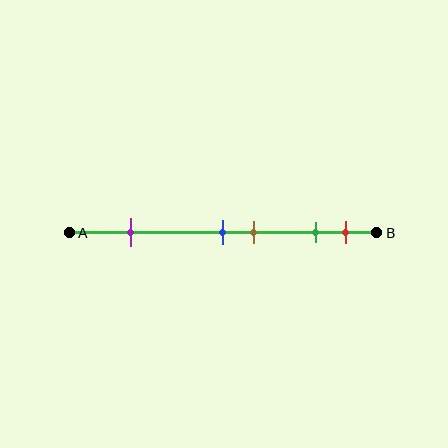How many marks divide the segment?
There are 5 marks dividing the segment.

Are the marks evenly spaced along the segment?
No, the marks are not evenly spaced.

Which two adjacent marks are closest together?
The blue and brown marks are the closest adjacent pair.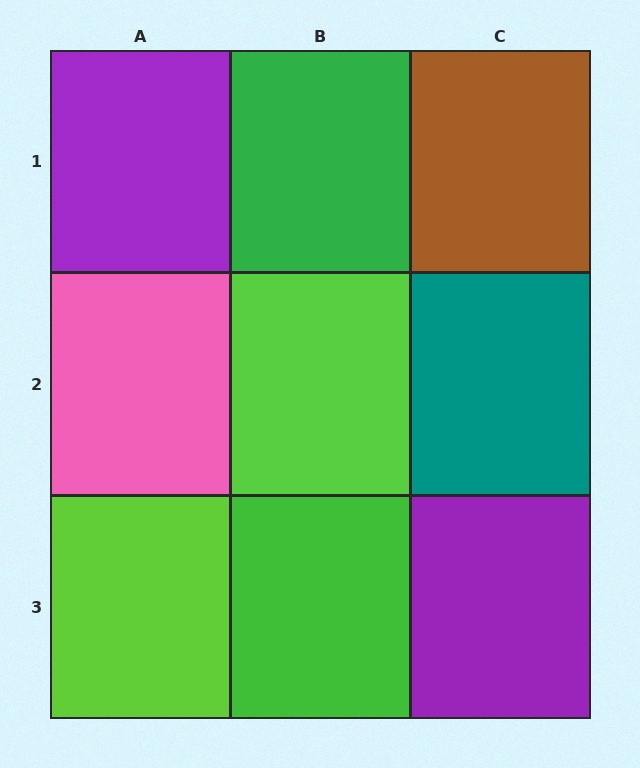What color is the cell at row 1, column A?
Purple.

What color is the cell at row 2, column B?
Lime.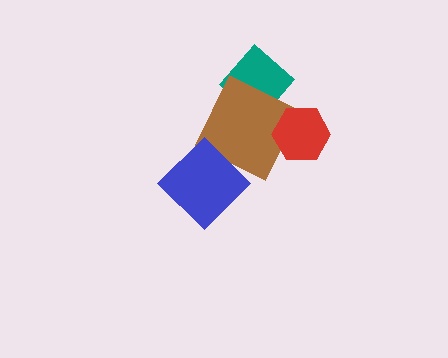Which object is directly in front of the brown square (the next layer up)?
The blue diamond is directly in front of the brown square.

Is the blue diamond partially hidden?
No, no other shape covers it.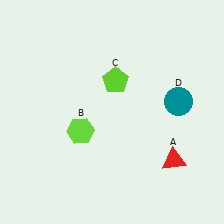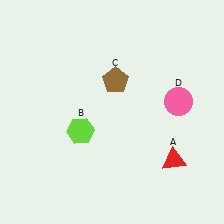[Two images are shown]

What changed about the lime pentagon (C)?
In Image 1, C is lime. In Image 2, it changed to brown.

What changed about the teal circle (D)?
In Image 1, D is teal. In Image 2, it changed to pink.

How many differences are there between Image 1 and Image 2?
There are 2 differences between the two images.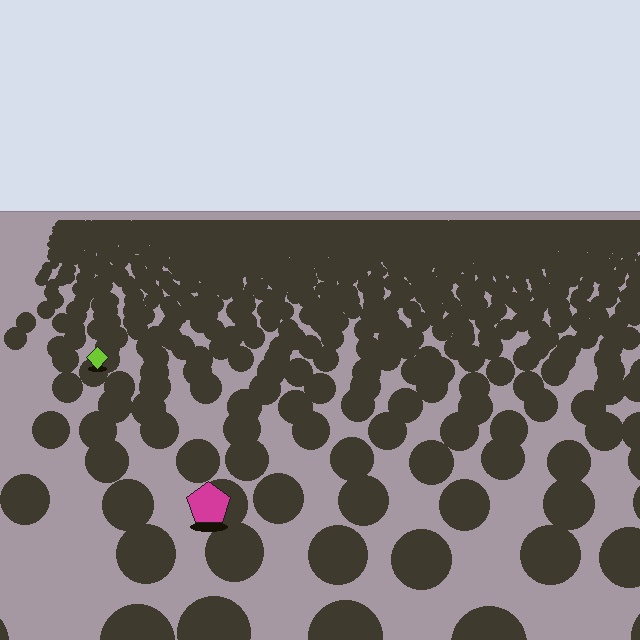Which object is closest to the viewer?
The magenta pentagon is closest. The texture marks near it are larger and more spread out.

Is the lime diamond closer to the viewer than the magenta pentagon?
No. The magenta pentagon is closer — you can tell from the texture gradient: the ground texture is coarser near it.